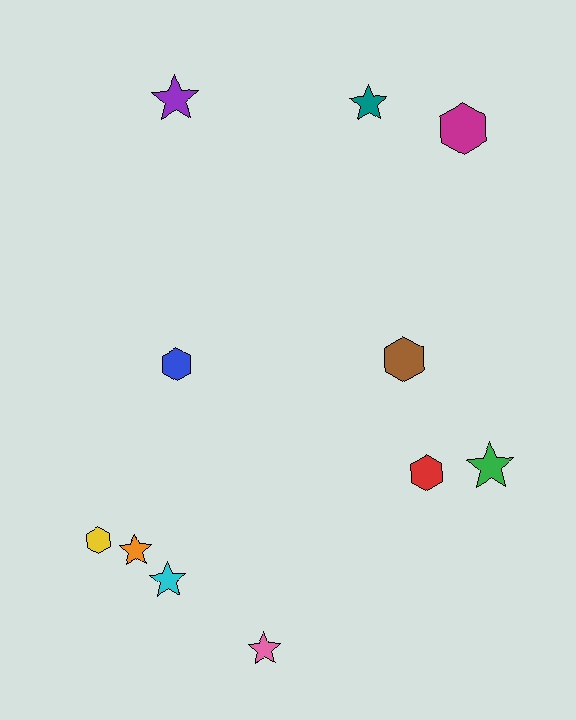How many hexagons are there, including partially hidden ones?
There are 5 hexagons.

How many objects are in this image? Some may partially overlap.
There are 11 objects.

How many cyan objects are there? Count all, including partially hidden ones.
There is 1 cyan object.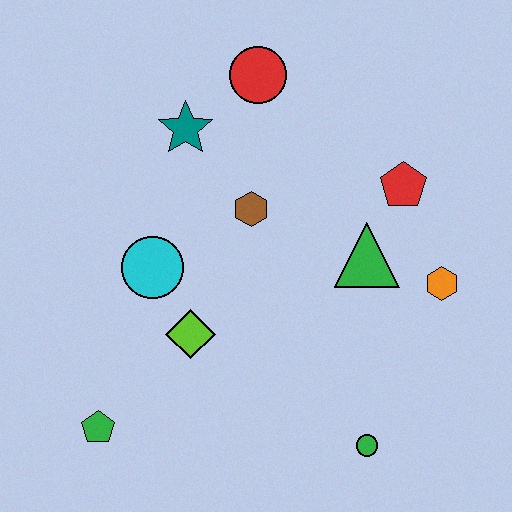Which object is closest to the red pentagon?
The green triangle is closest to the red pentagon.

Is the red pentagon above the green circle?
Yes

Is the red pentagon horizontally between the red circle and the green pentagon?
No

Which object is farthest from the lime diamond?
The red circle is farthest from the lime diamond.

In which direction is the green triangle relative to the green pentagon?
The green triangle is to the right of the green pentagon.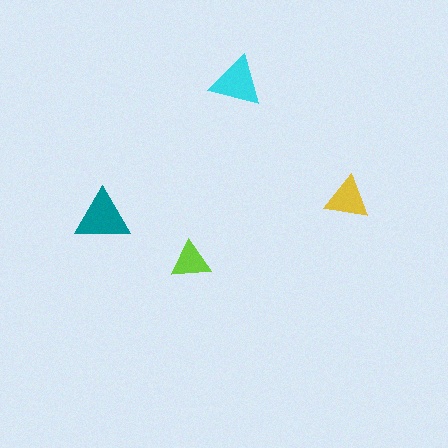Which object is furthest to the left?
The teal triangle is leftmost.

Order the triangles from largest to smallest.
the teal one, the cyan one, the yellow one, the lime one.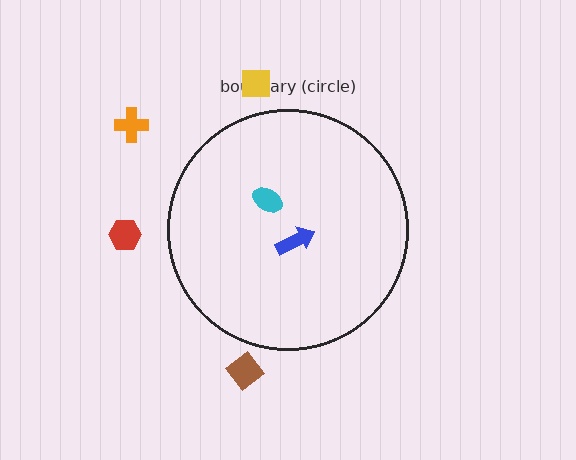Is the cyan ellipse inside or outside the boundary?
Inside.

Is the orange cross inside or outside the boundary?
Outside.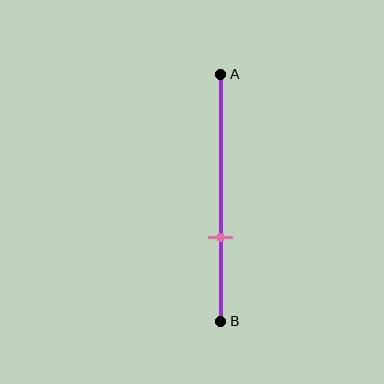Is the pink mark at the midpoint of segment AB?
No, the mark is at about 65% from A, not at the 50% midpoint.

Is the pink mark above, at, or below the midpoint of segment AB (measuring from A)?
The pink mark is below the midpoint of segment AB.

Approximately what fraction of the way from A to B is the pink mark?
The pink mark is approximately 65% of the way from A to B.